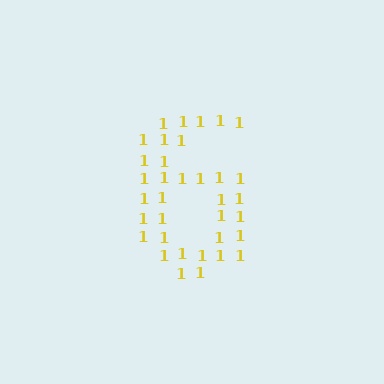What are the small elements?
The small elements are digit 1's.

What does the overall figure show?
The overall figure shows the digit 6.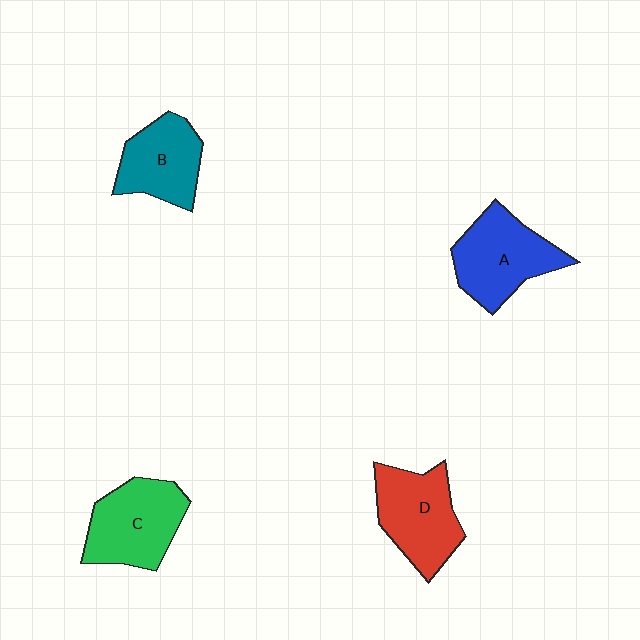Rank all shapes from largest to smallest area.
From largest to smallest: A (blue), C (green), D (red), B (teal).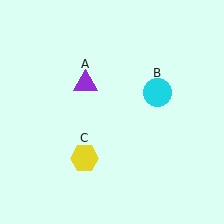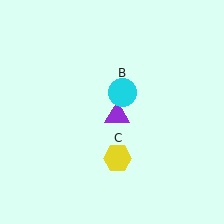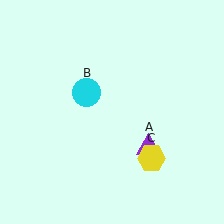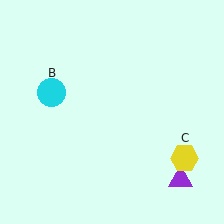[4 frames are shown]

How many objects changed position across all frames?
3 objects changed position: purple triangle (object A), cyan circle (object B), yellow hexagon (object C).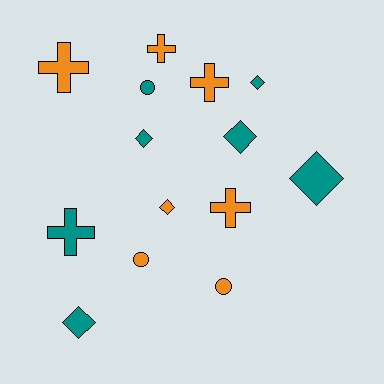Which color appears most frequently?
Orange, with 7 objects.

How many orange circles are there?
There are 2 orange circles.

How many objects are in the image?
There are 14 objects.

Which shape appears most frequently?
Diamond, with 6 objects.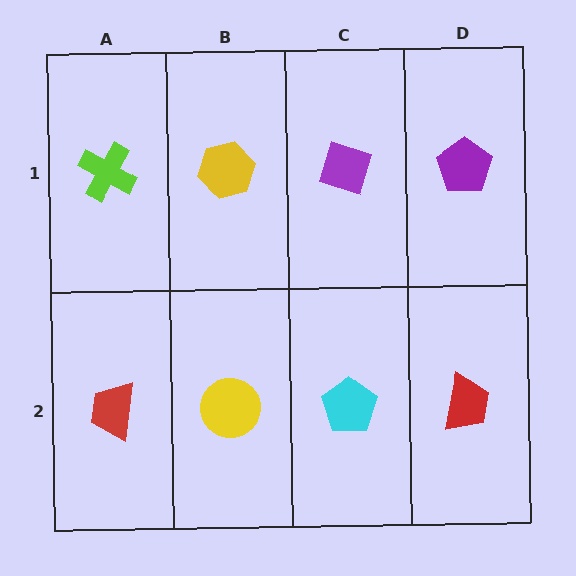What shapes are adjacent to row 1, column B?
A yellow circle (row 2, column B), a lime cross (row 1, column A), a purple diamond (row 1, column C).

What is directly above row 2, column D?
A purple pentagon.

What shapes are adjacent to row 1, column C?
A cyan pentagon (row 2, column C), a yellow hexagon (row 1, column B), a purple pentagon (row 1, column D).